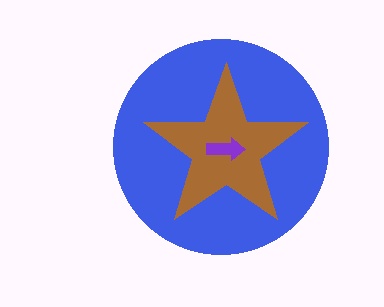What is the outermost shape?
The blue circle.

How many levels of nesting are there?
3.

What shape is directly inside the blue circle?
The brown star.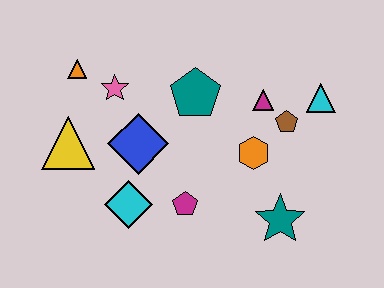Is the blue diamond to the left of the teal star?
Yes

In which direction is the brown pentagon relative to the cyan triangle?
The brown pentagon is to the left of the cyan triangle.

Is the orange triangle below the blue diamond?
No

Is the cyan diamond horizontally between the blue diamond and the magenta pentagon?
No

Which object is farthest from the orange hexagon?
The orange triangle is farthest from the orange hexagon.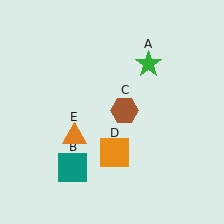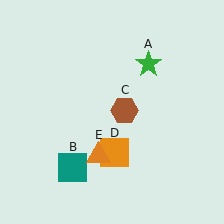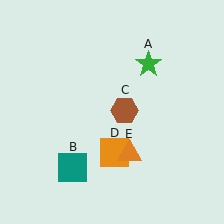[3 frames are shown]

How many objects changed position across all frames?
1 object changed position: orange triangle (object E).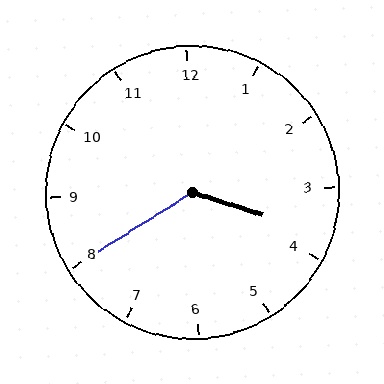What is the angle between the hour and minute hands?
Approximately 130 degrees.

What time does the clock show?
3:40.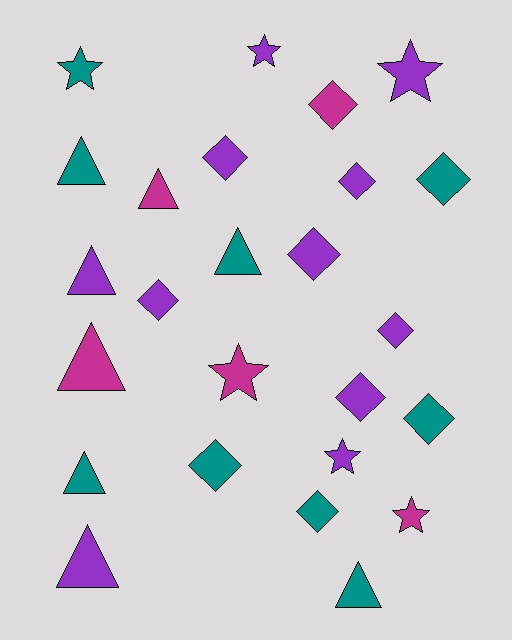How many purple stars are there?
There are 3 purple stars.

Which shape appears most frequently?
Diamond, with 11 objects.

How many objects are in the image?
There are 25 objects.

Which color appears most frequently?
Purple, with 11 objects.